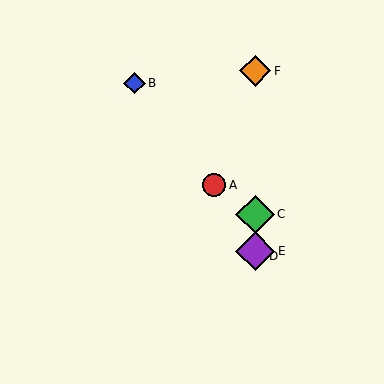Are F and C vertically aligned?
Yes, both are at x≈255.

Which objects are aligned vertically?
Objects C, D, E, F are aligned vertically.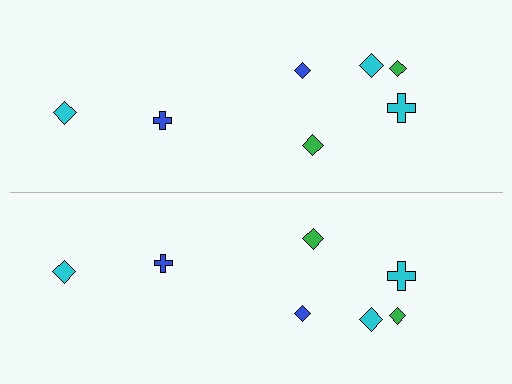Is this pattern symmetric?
Yes, this pattern has bilateral (reflection) symmetry.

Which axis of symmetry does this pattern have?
The pattern has a horizontal axis of symmetry running through the center of the image.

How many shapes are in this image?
There are 14 shapes in this image.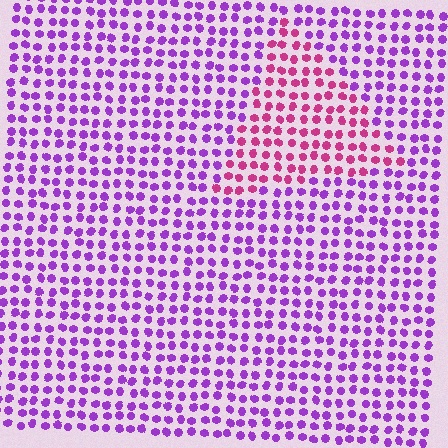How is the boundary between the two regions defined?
The boundary is defined purely by a slight shift in hue (about 45 degrees). Spacing, size, and orientation are identical on both sides.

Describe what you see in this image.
The image is filled with small purple elements in a uniform arrangement. A triangle-shaped region is visible where the elements are tinted to a slightly different hue, forming a subtle color boundary.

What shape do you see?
I see a triangle.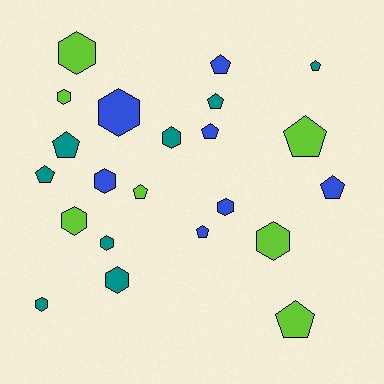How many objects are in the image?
There are 22 objects.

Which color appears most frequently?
Teal, with 8 objects.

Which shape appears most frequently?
Pentagon, with 11 objects.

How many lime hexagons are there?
There are 4 lime hexagons.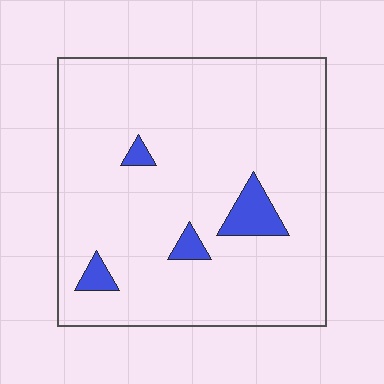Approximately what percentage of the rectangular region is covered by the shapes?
Approximately 5%.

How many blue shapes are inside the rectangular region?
4.